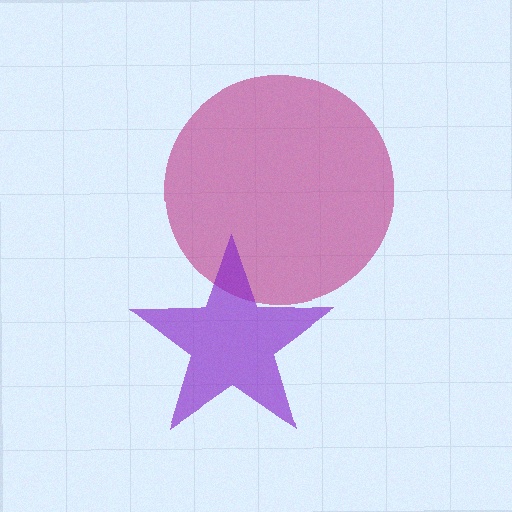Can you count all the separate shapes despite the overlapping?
Yes, there are 2 separate shapes.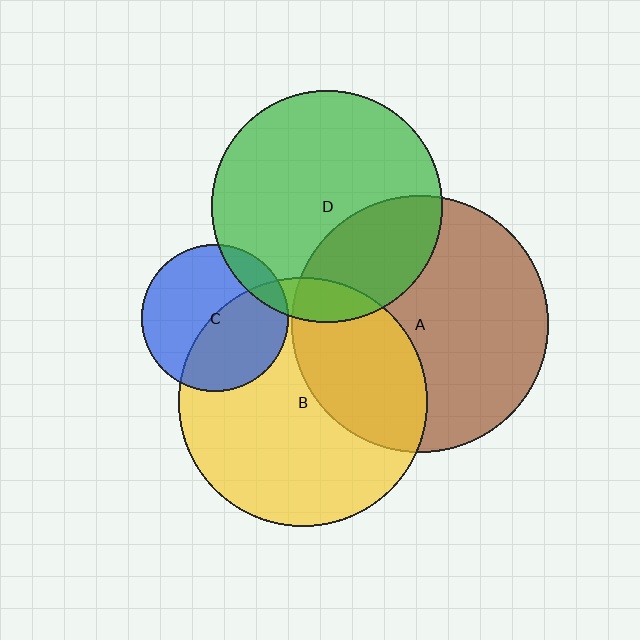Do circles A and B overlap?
Yes.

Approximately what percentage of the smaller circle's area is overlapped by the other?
Approximately 35%.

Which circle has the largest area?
Circle A (brown).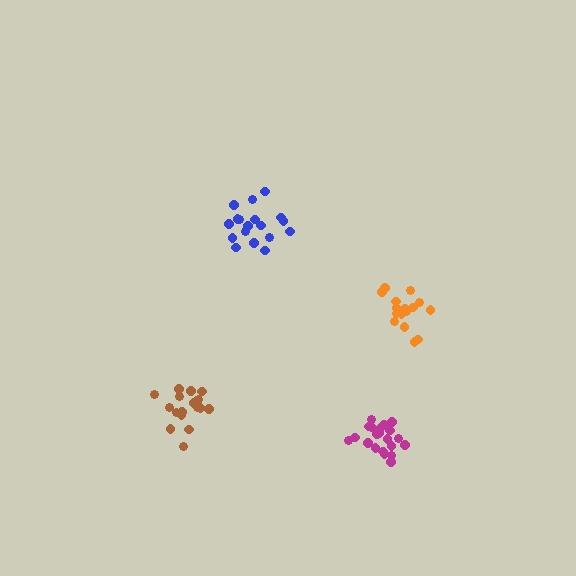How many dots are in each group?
Group 1: 18 dots, Group 2: 21 dots, Group 3: 18 dots, Group 4: 16 dots (73 total).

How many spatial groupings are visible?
There are 4 spatial groupings.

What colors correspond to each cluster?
The clusters are colored: brown, magenta, blue, orange.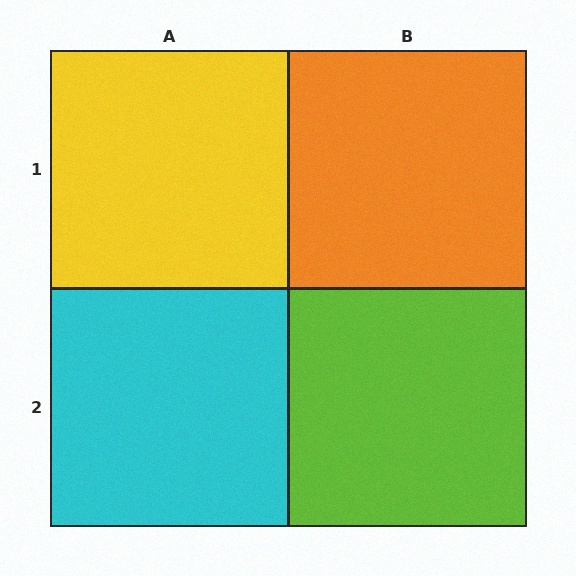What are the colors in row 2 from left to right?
Cyan, lime.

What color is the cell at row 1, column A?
Yellow.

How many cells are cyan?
1 cell is cyan.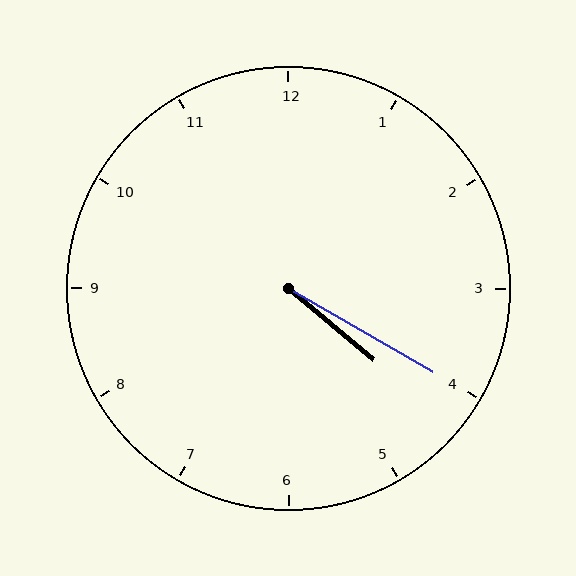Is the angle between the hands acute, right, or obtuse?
It is acute.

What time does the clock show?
4:20.